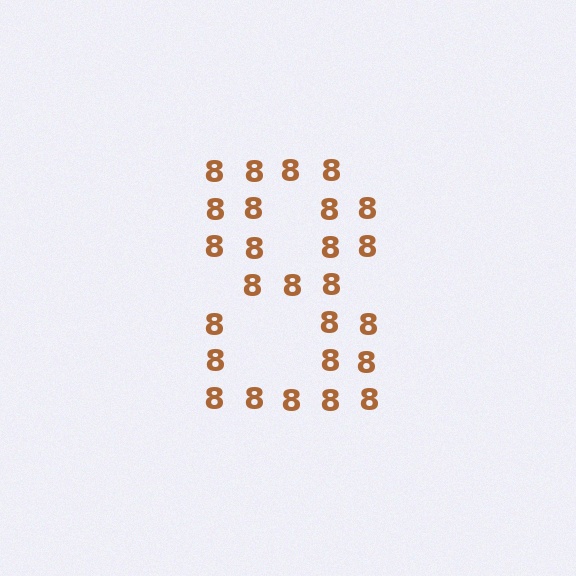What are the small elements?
The small elements are digit 8's.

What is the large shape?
The large shape is the digit 8.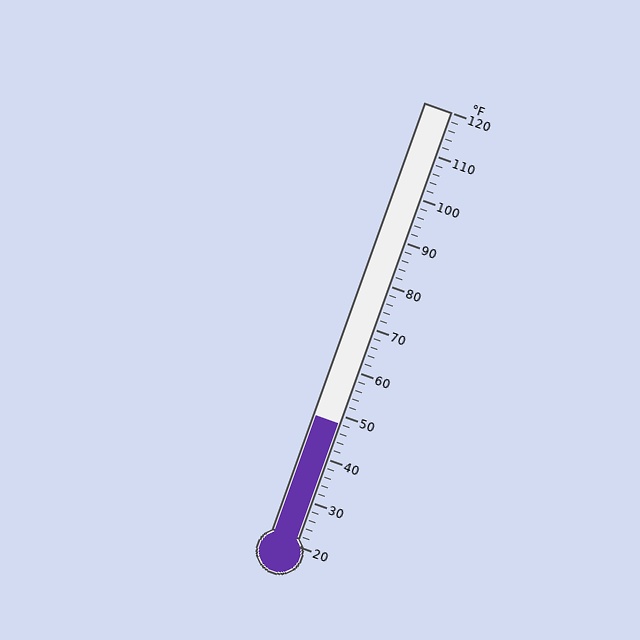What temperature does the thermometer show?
The thermometer shows approximately 48°F.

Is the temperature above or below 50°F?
The temperature is below 50°F.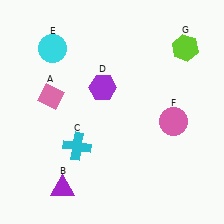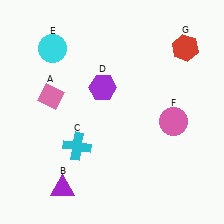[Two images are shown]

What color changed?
The hexagon (G) changed from lime in Image 1 to red in Image 2.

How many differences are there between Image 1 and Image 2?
There is 1 difference between the two images.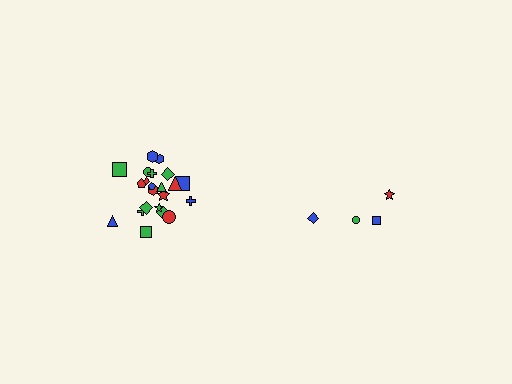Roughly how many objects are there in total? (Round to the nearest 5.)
Roughly 25 objects in total.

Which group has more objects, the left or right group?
The left group.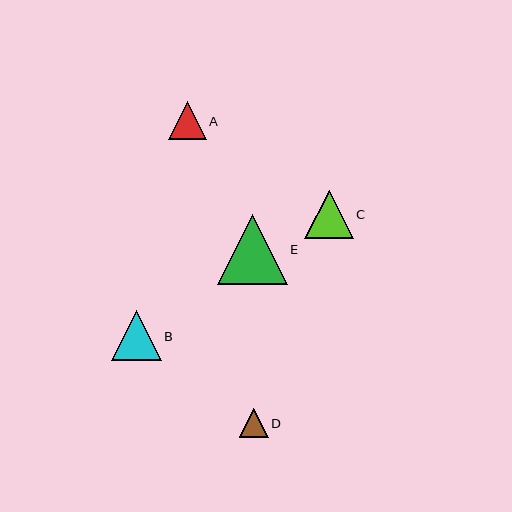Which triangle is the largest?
Triangle E is the largest with a size of approximately 70 pixels.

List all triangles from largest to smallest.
From largest to smallest: E, B, C, A, D.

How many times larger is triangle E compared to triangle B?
Triangle E is approximately 1.4 times the size of triangle B.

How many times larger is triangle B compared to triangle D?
Triangle B is approximately 1.7 times the size of triangle D.